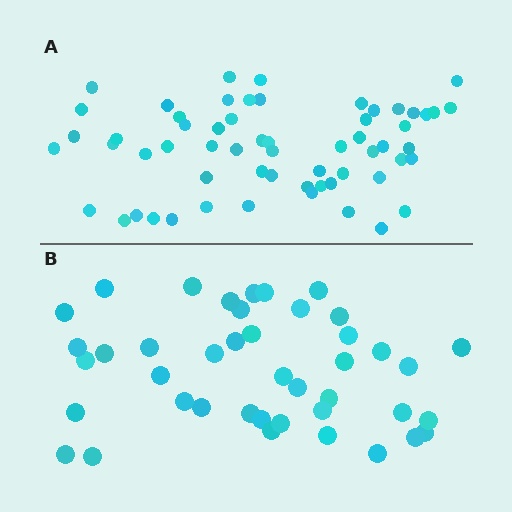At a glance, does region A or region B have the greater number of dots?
Region A (the top region) has more dots.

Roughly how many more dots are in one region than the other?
Region A has approximately 20 more dots than region B.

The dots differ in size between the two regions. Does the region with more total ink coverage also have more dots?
No. Region B has more total ink coverage because its dots are larger, but region A actually contains more individual dots. Total area can be misleading — the number of items is what matters here.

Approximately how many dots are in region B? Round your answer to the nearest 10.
About 40 dots. (The exact count is 42, which rounds to 40.)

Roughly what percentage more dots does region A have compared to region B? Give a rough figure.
About 45% more.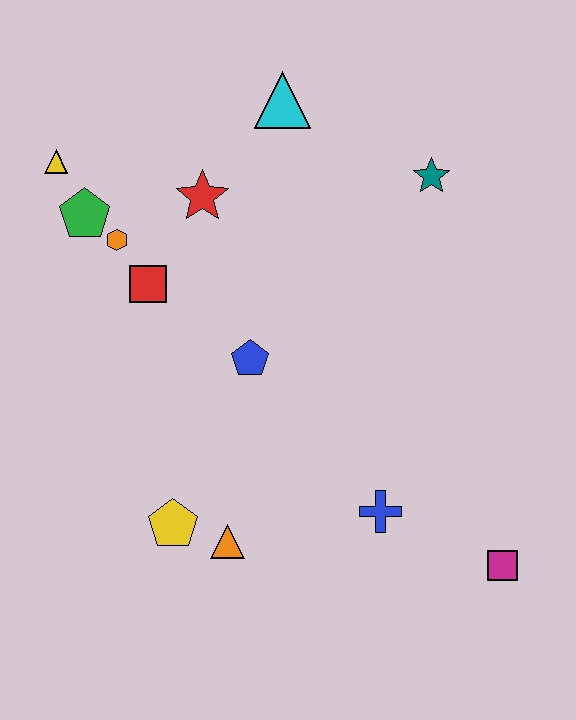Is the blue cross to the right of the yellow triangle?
Yes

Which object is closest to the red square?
The orange hexagon is closest to the red square.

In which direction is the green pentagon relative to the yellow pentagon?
The green pentagon is above the yellow pentagon.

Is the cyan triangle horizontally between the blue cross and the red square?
Yes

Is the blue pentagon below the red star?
Yes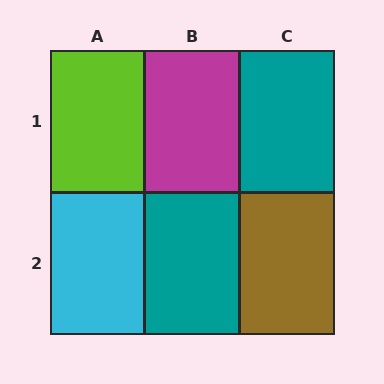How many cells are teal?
2 cells are teal.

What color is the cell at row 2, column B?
Teal.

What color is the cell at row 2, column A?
Cyan.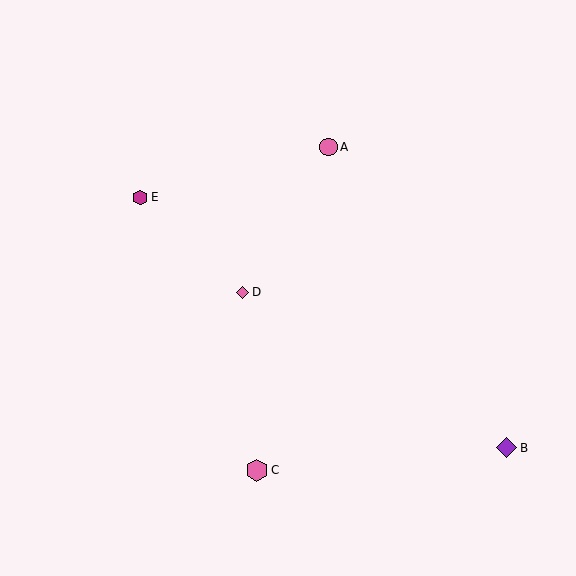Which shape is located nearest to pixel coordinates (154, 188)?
The magenta hexagon (labeled E) at (140, 197) is nearest to that location.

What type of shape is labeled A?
Shape A is a pink circle.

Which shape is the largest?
The pink hexagon (labeled C) is the largest.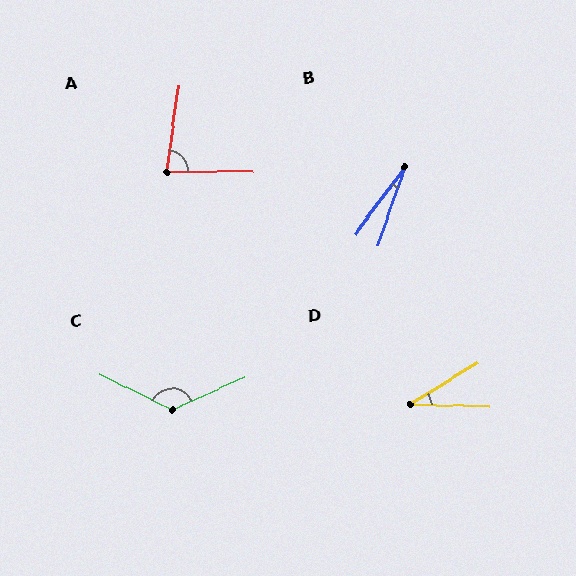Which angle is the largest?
C, at approximately 130 degrees.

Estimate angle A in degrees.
Approximately 82 degrees.